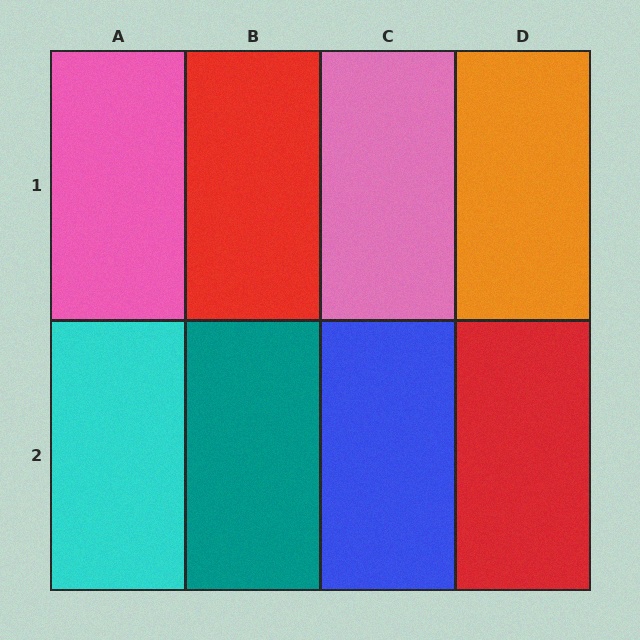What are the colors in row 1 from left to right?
Pink, red, pink, orange.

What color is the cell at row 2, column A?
Cyan.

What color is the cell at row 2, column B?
Teal.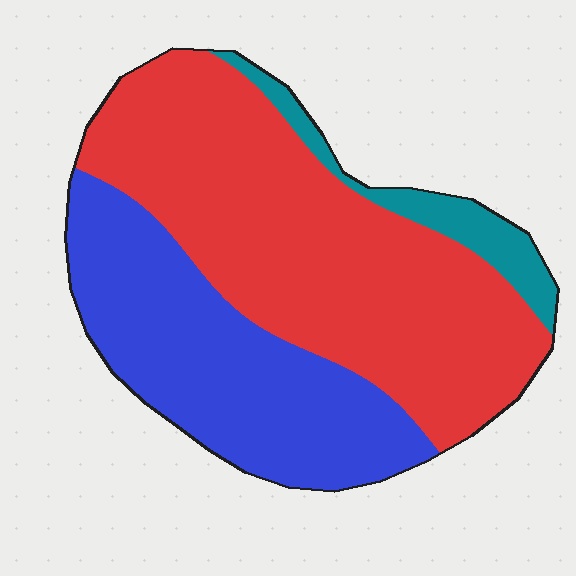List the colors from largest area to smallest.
From largest to smallest: red, blue, teal.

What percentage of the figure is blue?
Blue covers roughly 35% of the figure.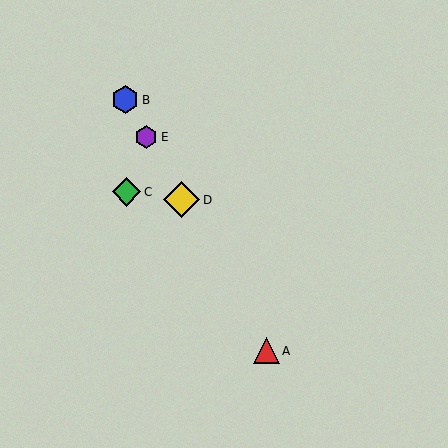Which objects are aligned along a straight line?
Objects A, B, D, E are aligned along a straight line.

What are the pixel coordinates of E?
Object E is at (146, 137).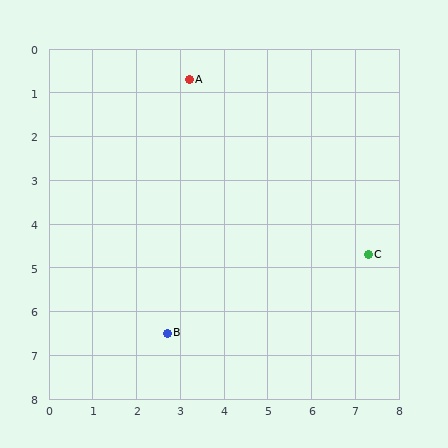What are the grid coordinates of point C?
Point C is at approximately (7.3, 4.7).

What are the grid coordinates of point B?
Point B is at approximately (2.7, 6.5).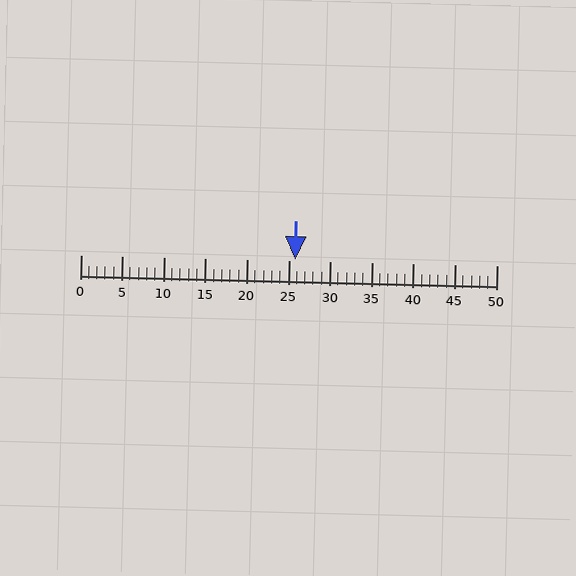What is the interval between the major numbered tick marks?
The major tick marks are spaced 5 units apart.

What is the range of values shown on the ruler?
The ruler shows values from 0 to 50.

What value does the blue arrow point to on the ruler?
The blue arrow points to approximately 26.